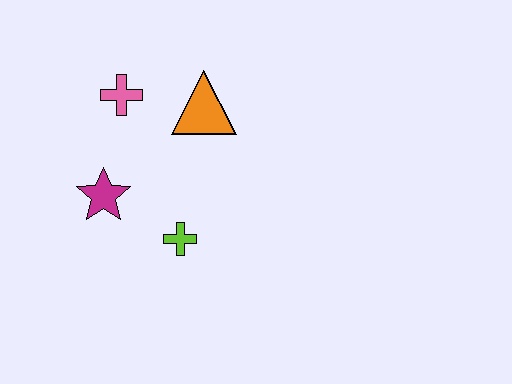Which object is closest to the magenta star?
The lime cross is closest to the magenta star.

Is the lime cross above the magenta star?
No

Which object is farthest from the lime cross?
The pink cross is farthest from the lime cross.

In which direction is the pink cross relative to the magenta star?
The pink cross is above the magenta star.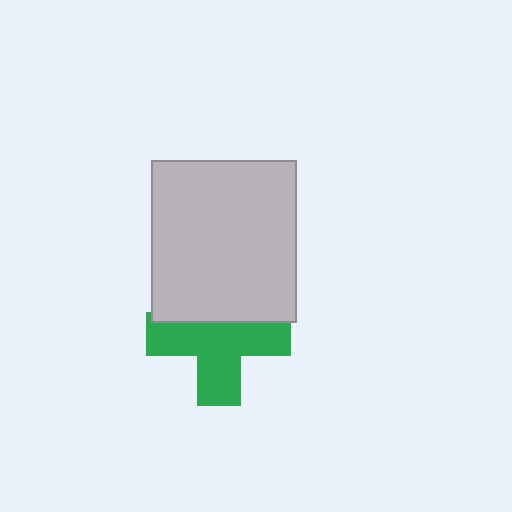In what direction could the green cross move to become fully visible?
The green cross could move down. That would shift it out from behind the light gray rectangle entirely.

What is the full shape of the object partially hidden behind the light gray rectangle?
The partially hidden object is a green cross.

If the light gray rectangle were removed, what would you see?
You would see the complete green cross.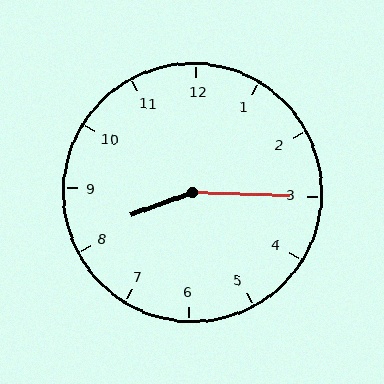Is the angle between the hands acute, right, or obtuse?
It is obtuse.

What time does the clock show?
8:15.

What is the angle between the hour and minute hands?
Approximately 158 degrees.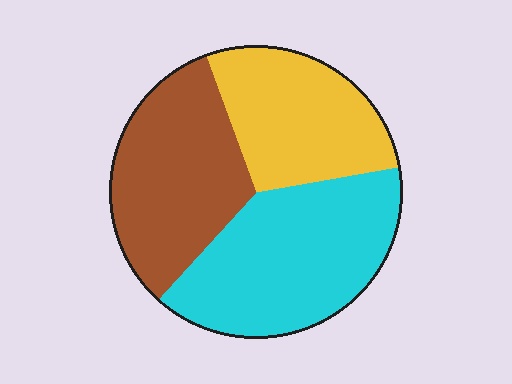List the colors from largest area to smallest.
From largest to smallest: cyan, brown, yellow.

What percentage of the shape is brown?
Brown takes up between a quarter and a half of the shape.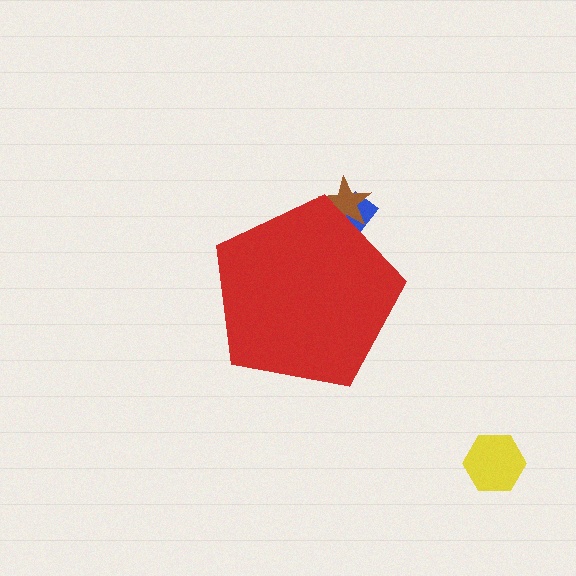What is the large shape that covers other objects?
A red pentagon.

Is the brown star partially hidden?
Yes, the brown star is partially hidden behind the red pentagon.